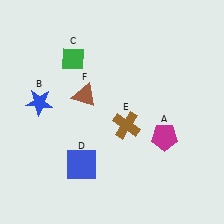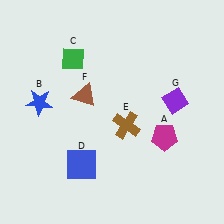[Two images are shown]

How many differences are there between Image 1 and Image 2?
There is 1 difference between the two images.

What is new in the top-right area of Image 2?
A purple diamond (G) was added in the top-right area of Image 2.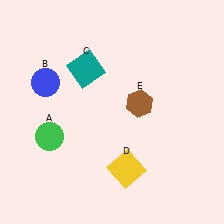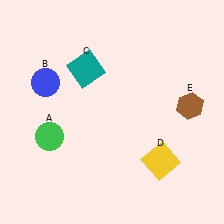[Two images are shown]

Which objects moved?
The objects that moved are: the yellow square (D), the brown hexagon (E).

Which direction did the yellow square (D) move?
The yellow square (D) moved right.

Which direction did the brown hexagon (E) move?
The brown hexagon (E) moved right.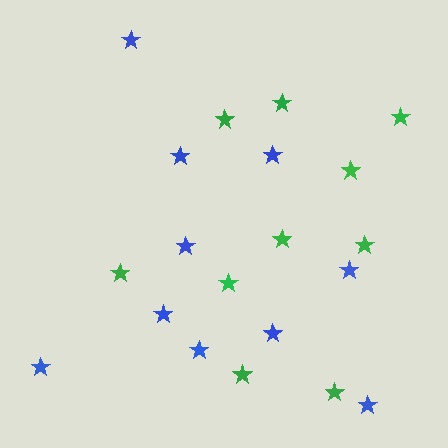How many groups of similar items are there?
There are 2 groups: one group of blue stars (10) and one group of green stars (10).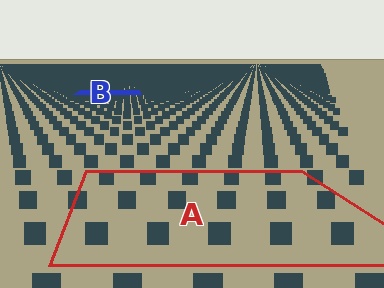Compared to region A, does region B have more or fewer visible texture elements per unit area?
Region B has more texture elements per unit area — they are packed more densely because it is farther away.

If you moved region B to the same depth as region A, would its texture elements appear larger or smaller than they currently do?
They would appear larger. At a closer depth, the same texture elements are projected at a bigger on-screen size.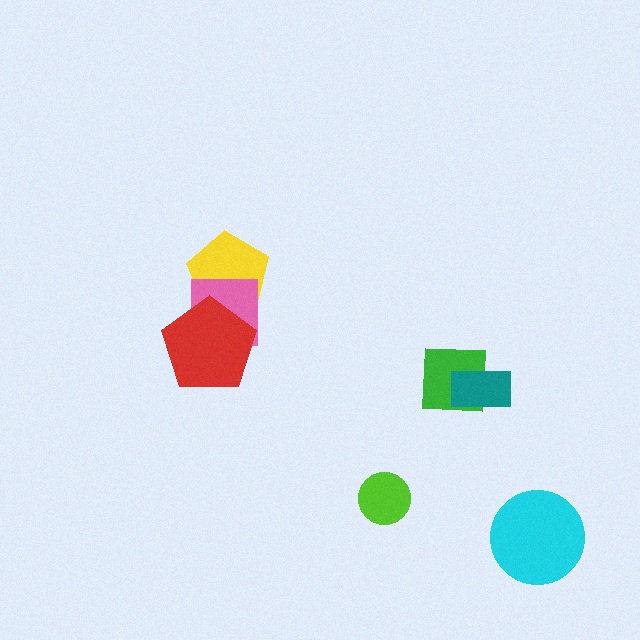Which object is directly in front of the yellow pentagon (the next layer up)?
The pink square is directly in front of the yellow pentagon.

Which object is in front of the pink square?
The red pentagon is in front of the pink square.